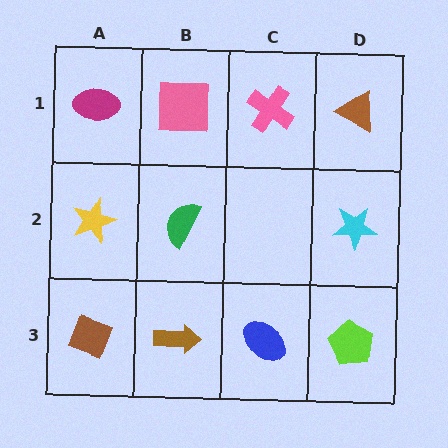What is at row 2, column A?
A yellow star.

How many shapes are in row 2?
3 shapes.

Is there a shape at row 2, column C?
No, that cell is empty.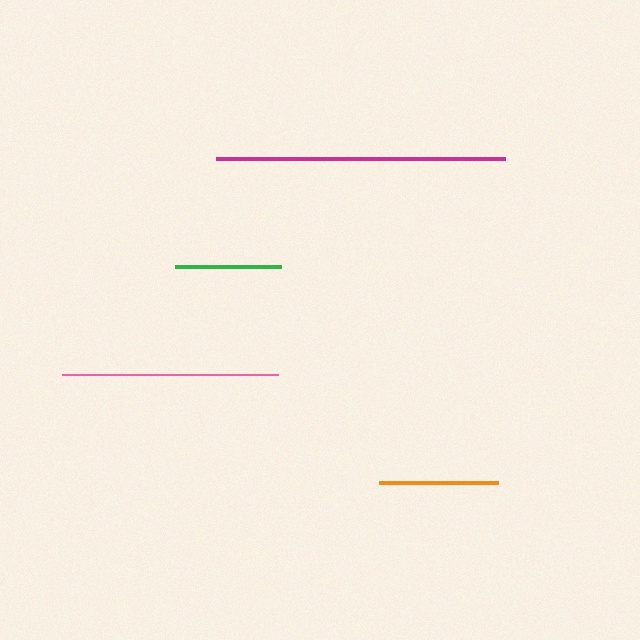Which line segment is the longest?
The magenta line is the longest at approximately 289 pixels.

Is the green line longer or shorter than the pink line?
The pink line is longer than the green line.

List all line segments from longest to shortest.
From longest to shortest: magenta, pink, orange, green.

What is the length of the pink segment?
The pink segment is approximately 215 pixels long.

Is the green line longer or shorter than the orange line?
The orange line is longer than the green line.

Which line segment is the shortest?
The green line is the shortest at approximately 106 pixels.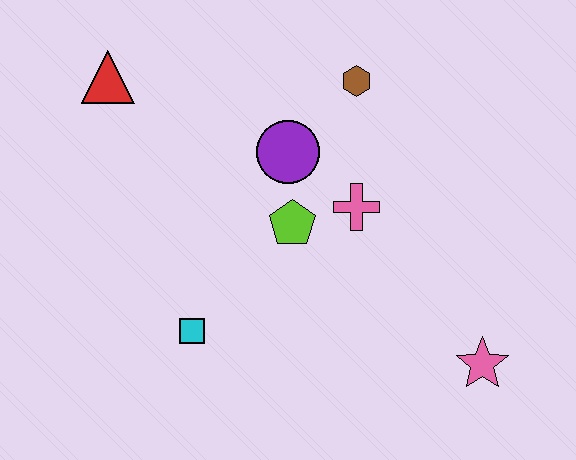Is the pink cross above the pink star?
Yes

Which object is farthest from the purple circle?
The pink star is farthest from the purple circle.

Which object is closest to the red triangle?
The purple circle is closest to the red triangle.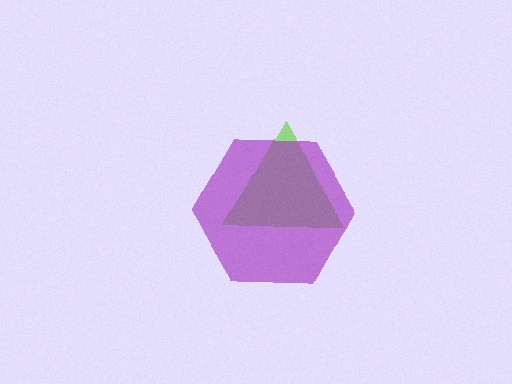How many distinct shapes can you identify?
There are 2 distinct shapes: a lime triangle, a purple hexagon.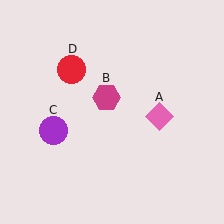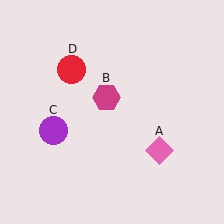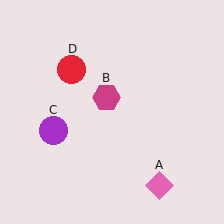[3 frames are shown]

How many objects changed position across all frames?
1 object changed position: pink diamond (object A).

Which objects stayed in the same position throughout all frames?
Magenta hexagon (object B) and purple circle (object C) and red circle (object D) remained stationary.